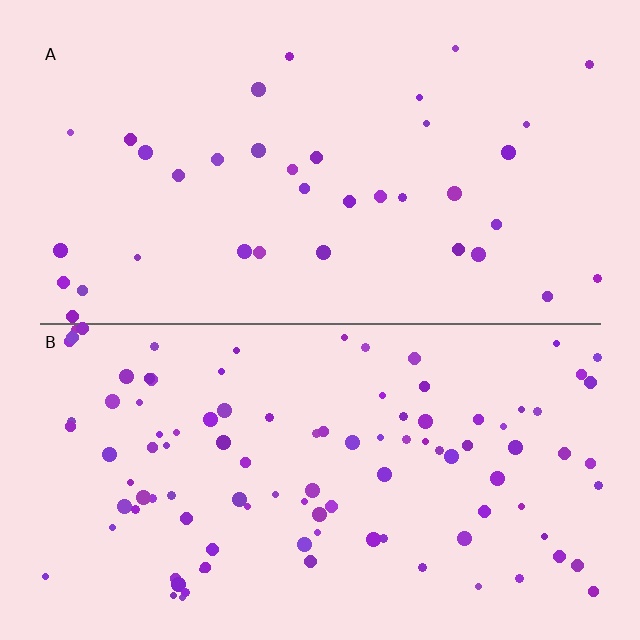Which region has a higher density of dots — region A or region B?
B (the bottom).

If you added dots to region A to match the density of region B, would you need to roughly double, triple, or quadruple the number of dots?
Approximately triple.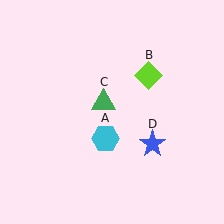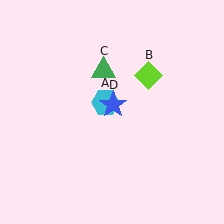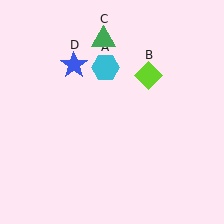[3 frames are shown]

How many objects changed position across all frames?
3 objects changed position: cyan hexagon (object A), green triangle (object C), blue star (object D).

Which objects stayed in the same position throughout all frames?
Lime diamond (object B) remained stationary.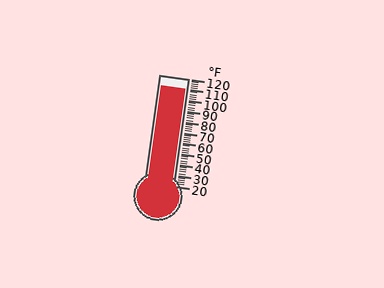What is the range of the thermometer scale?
The thermometer scale ranges from 20°F to 120°F.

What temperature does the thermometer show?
The thermometer shows approximately 110°F.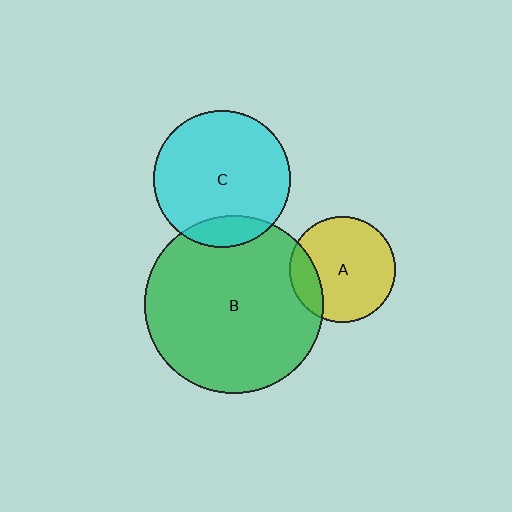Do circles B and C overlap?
Yes.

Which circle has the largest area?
Circle B (green).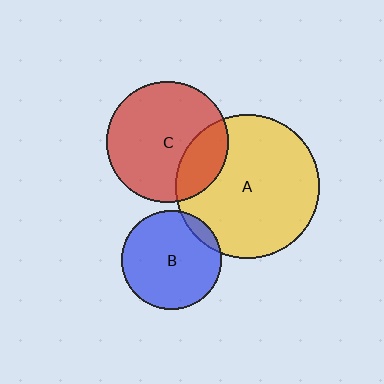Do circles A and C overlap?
Yes.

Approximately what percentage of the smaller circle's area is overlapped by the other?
Approximately 25%.